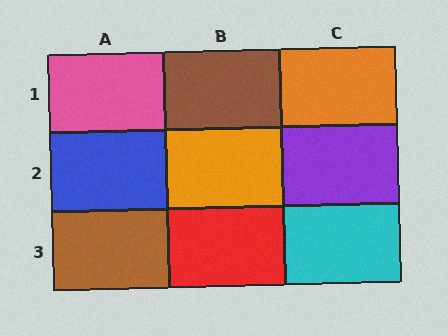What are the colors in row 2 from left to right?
Blue, orange, purple.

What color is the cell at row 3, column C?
Cyan.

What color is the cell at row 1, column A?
Pink.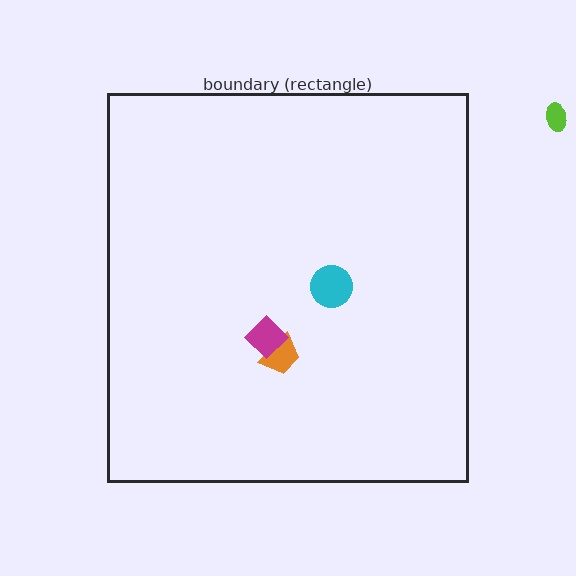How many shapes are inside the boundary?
3 inside, 1 outside.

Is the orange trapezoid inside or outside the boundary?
Inside.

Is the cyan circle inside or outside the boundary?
Inside.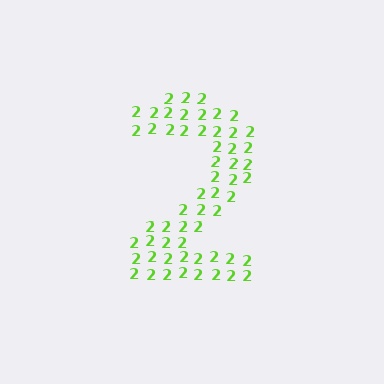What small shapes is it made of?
It is made of small digit 2's.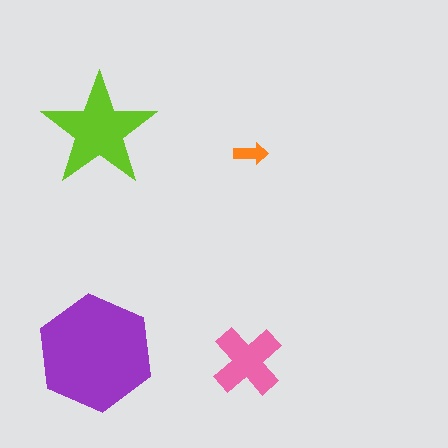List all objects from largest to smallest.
The purple hexagon, the lime star, the pink cross, the orange arrow.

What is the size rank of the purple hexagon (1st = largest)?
1st.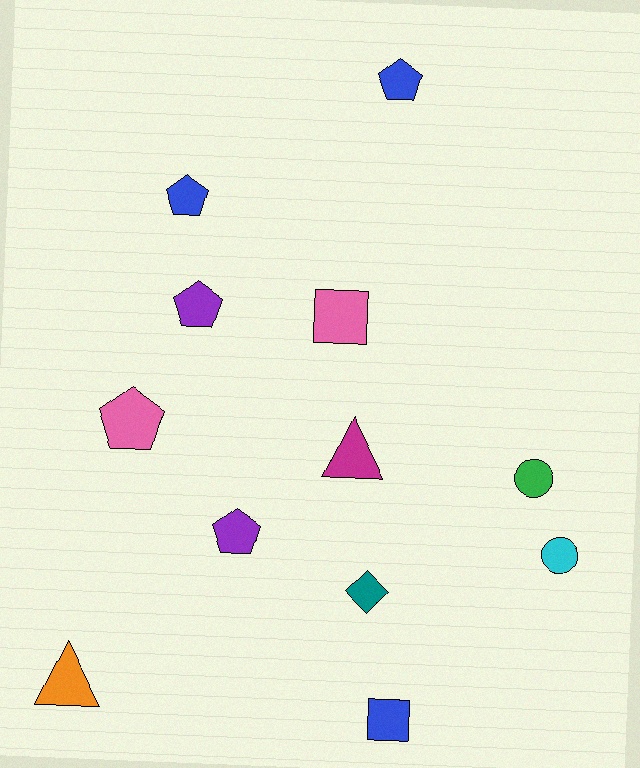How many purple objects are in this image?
There are 2 purple objects.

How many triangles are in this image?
There are 2 triangles.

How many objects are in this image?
There are 12 objects.